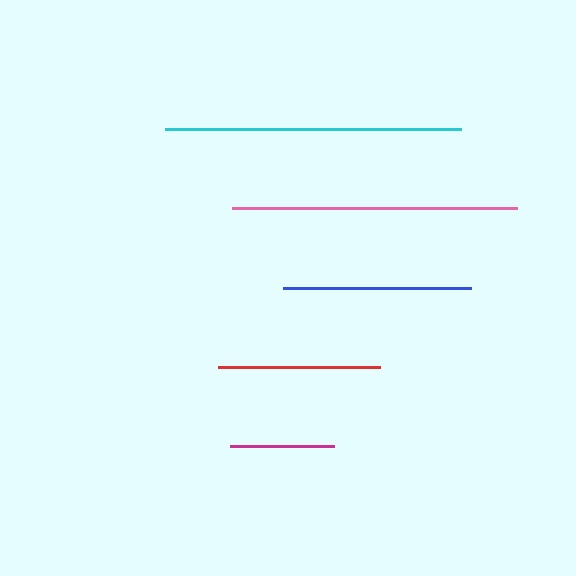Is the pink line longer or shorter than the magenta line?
The pink line is longer than the magenta line.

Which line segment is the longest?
The cyan line is the longest at approximately 295 pixels.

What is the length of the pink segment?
The pink segment is approximately 285 pixels long.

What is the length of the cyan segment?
The cyan segment is approximately 295 pixels long.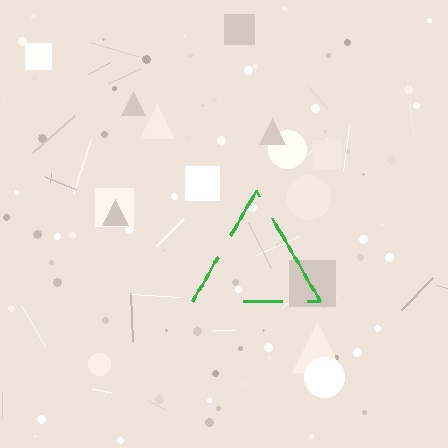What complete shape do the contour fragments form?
The contour fragments form a triangle.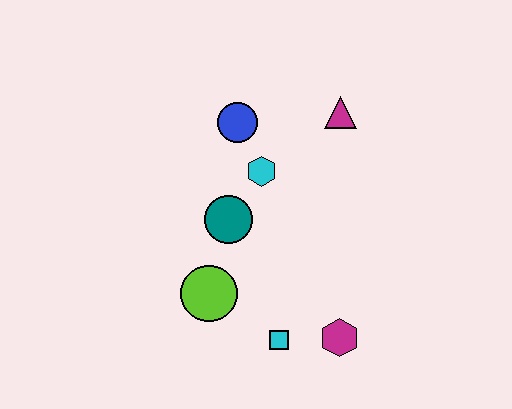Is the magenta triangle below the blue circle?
No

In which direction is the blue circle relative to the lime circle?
The blue circle is above the lime circle.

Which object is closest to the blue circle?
The cyan hexagon is closest to the blue circle.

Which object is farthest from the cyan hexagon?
The magenta hexagon is farthest from the cyan hexagon.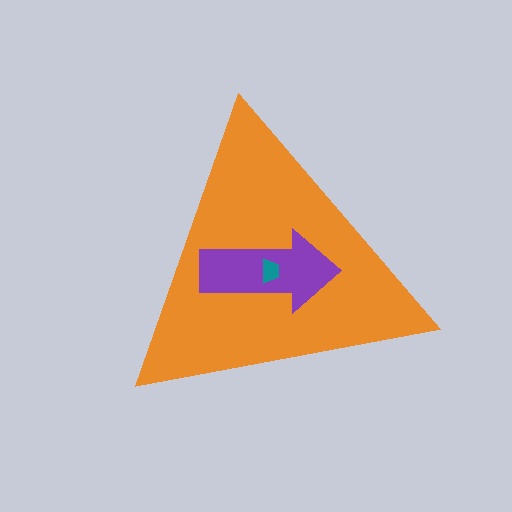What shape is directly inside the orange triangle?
The purple arrow.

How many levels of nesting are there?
3.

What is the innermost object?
The teal trapezoid.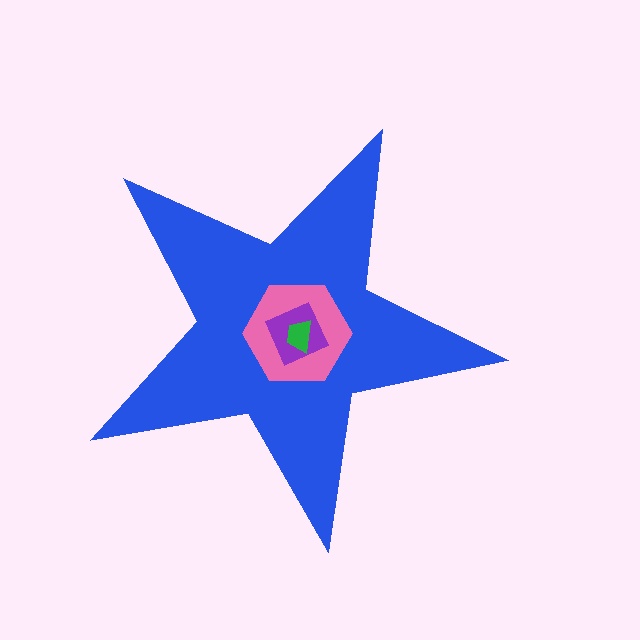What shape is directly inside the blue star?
The pink hexagon.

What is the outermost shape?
The blue star.